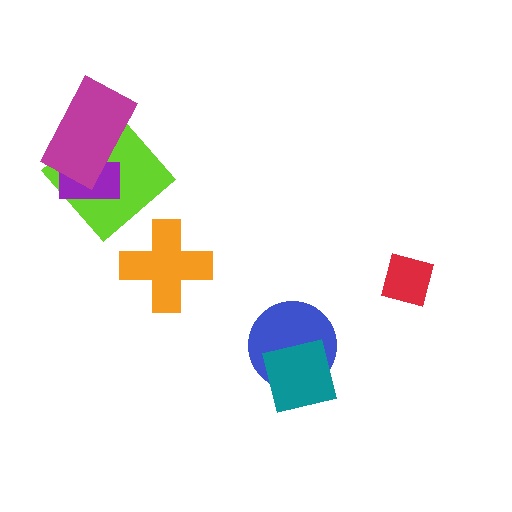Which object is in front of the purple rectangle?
The magenta rectangle is in front of the purple rectangle.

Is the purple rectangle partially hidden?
Yes, it is partially covered by another shape.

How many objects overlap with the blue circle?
1 object overlaps with the blue circle.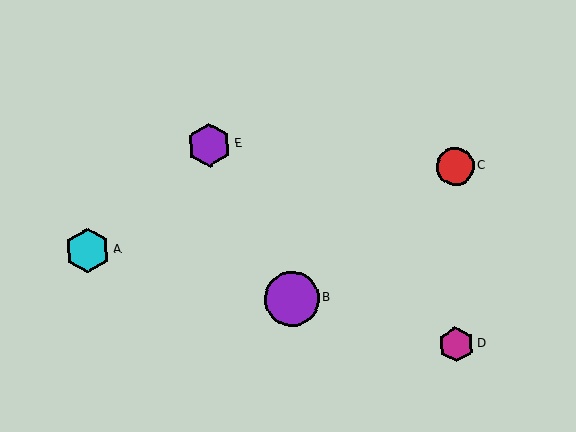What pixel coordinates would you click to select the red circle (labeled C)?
Click at (455, 166) to select the red circle C.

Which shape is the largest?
The purple circle (labeled B) is the largest.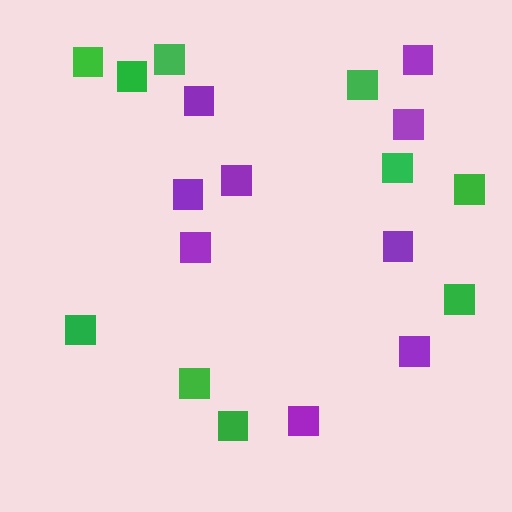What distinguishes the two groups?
There are 2 groups: one group of green squares (10) and one group of purple squares (9).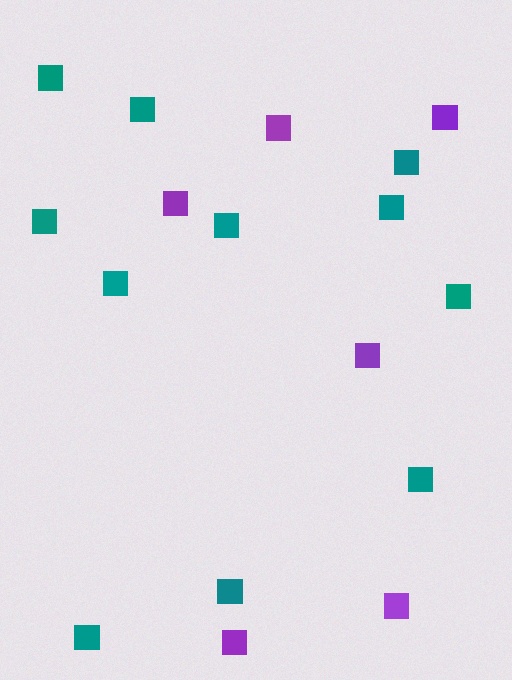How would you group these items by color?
There are 2 groups: one group of purple squares (6) and one group of teal squares (11).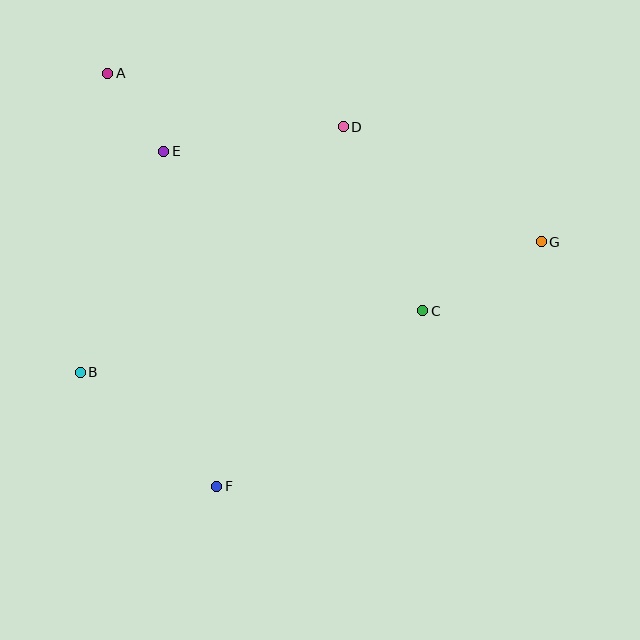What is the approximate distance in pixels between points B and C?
The distance between B and C is approximately 348 pixels.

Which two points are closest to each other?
Points A and E are closest to each other.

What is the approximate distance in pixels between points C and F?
The distance between C and F is approximately 271 pixels.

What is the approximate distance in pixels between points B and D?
The distance between B and D is approximately 360 pixels.